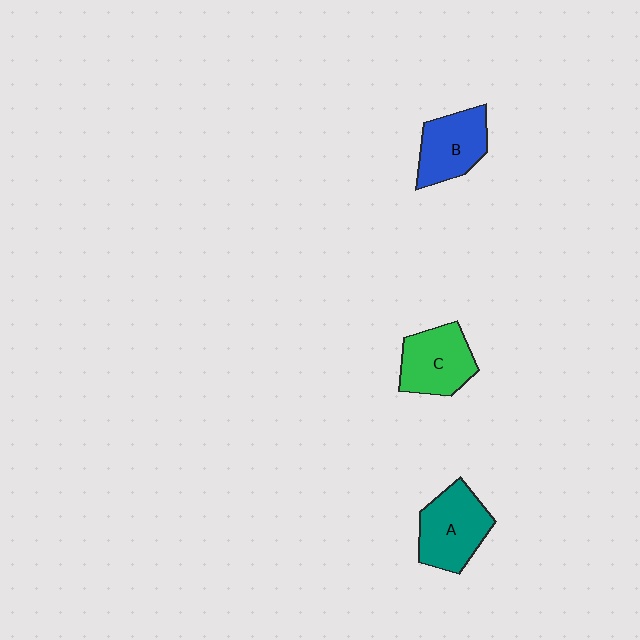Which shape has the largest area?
Shape A (teal).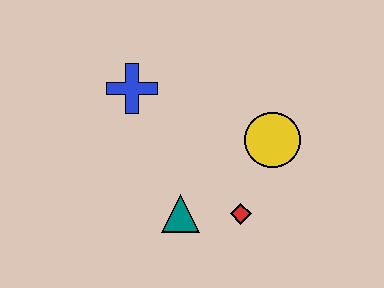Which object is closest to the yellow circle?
The red diamond is closest to the yellow circle.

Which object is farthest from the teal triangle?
The blue cross is farthest from the teal triangle.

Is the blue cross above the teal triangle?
Yes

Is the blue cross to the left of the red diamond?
Yes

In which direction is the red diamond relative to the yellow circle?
The red diamond is below the yellow circle.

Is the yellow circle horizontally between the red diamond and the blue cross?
No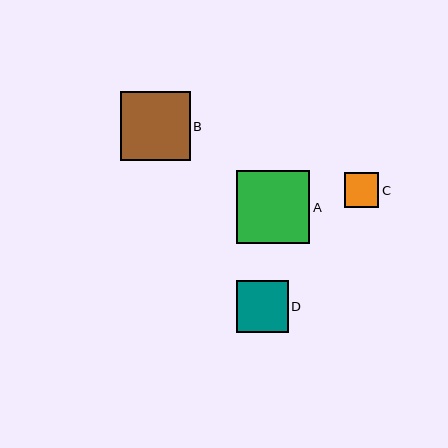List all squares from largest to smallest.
From largest to smallest: A, B, D, C.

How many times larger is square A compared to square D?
Square A is approximately 1.4 times the size of square D.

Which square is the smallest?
Square C is the smallest with a size of approximately 35 pixels.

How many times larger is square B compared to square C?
Square B is approximately 2.0 times the size of square C.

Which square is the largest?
Square A is the largest with a size of approximately 73 pixels.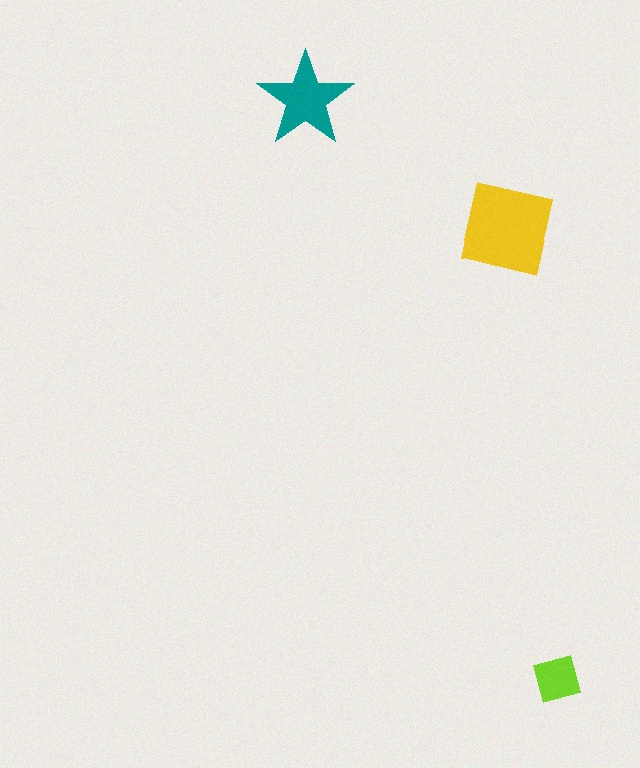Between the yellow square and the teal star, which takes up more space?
The yellow square.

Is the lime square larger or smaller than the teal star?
Smaller.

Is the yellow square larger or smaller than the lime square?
Larger.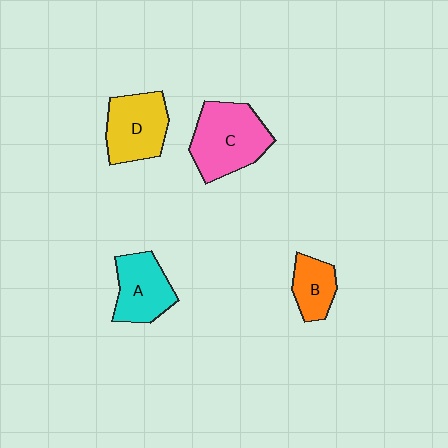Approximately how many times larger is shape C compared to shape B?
Approximately 2.1 times.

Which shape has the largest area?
Shape C (pink).